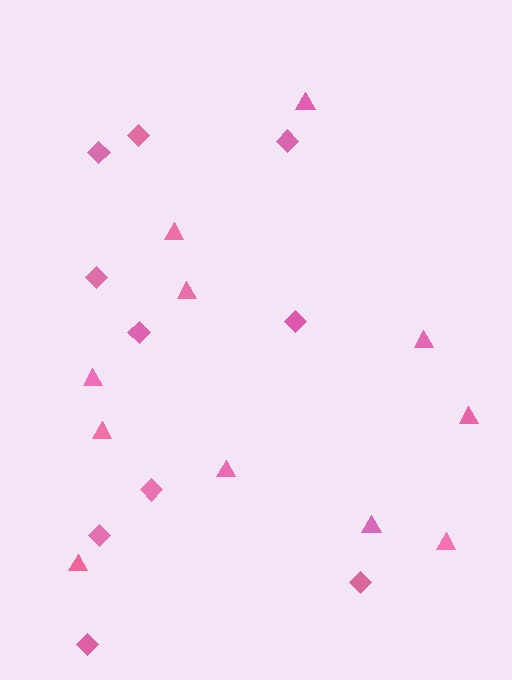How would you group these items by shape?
There are 2 groups: one group of diamonds (10) and one group of triangles (11).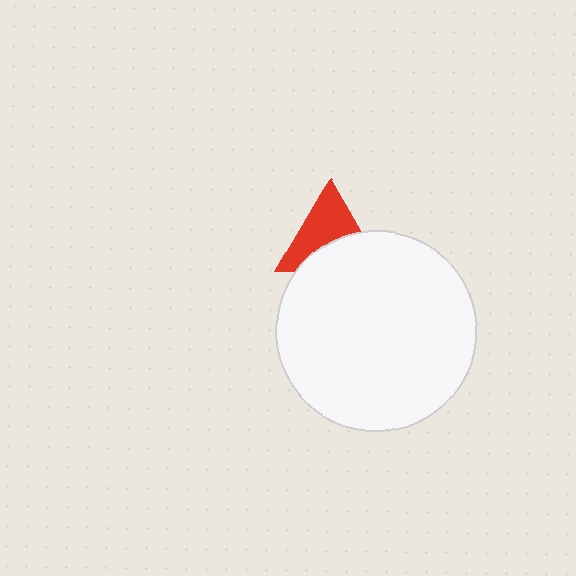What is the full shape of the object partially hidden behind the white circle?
The partially hidden object is a red triangle.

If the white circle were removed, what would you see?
You would see the complete red triangle.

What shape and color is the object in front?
The object in front is a white circle.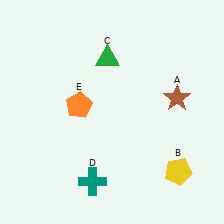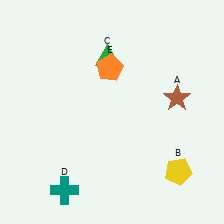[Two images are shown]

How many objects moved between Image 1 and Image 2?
2 objects moved between the two images.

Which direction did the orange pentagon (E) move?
The orange pentagon (E) moved up.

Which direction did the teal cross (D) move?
The teal cross (D) moved left.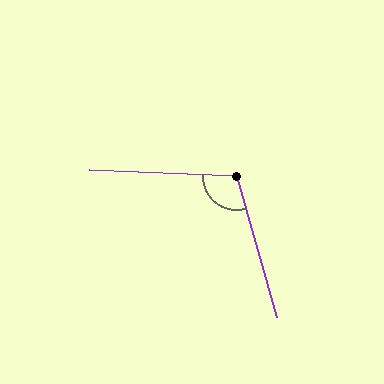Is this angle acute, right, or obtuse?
It is obtuse.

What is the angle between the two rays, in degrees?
Approximately 108 degrees.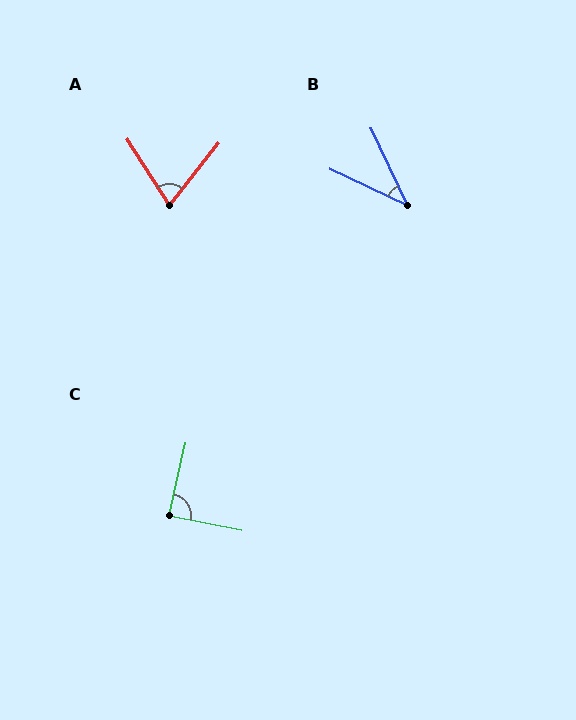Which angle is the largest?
C, at approximately 88 degrees.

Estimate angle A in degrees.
Approximately 71 degrees.